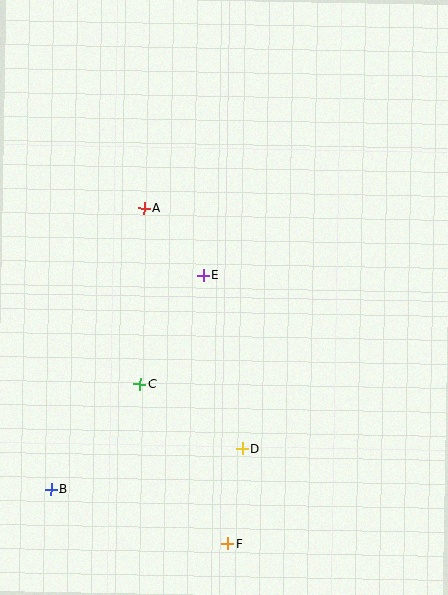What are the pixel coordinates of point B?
Point B is at (51, 489).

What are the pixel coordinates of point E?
Point E is at (204, 275).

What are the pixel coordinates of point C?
Point C is at (140, 384).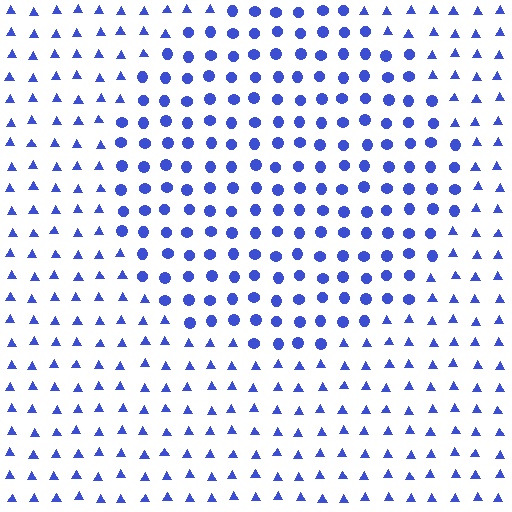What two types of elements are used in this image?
The image uses circles inside the circle region and triangles outside it.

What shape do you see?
I see a circle.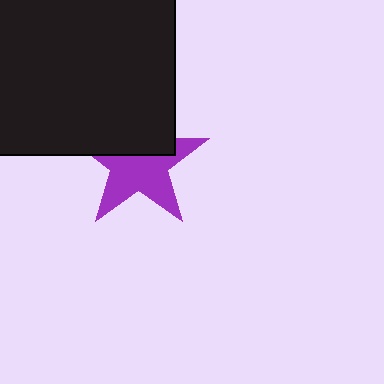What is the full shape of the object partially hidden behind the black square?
The partially hidden object is a purple star.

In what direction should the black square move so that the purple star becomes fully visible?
The black square should move up. That is the shortest direction to clear the overlap and leave the purple star fully visible.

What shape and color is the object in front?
The object in front is a black square.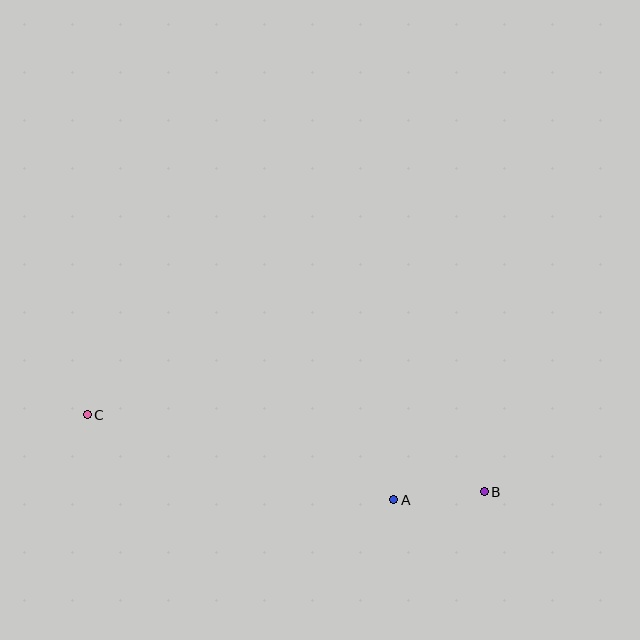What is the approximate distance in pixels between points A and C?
The distance between A and C is approximately 318 pixels.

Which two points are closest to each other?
Points A and B are closest to each other.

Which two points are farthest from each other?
Points B and C are farthest from each other.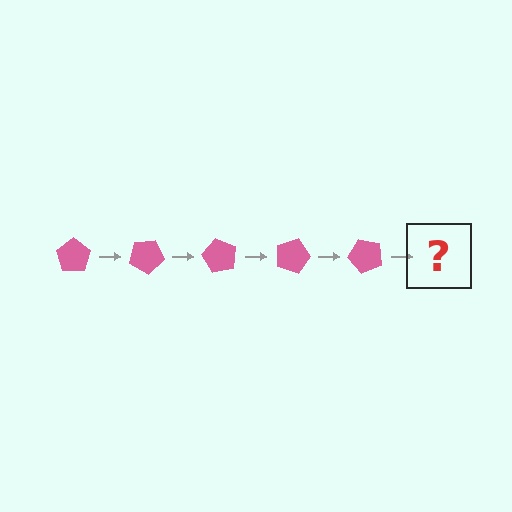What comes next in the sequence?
The next element should be a pink pentagon rotated 150 degrees.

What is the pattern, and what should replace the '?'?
The pattern is that the pentagon rotates 30 degrees each step. The '?' should be a pink pentagon rotated 150 degrees.